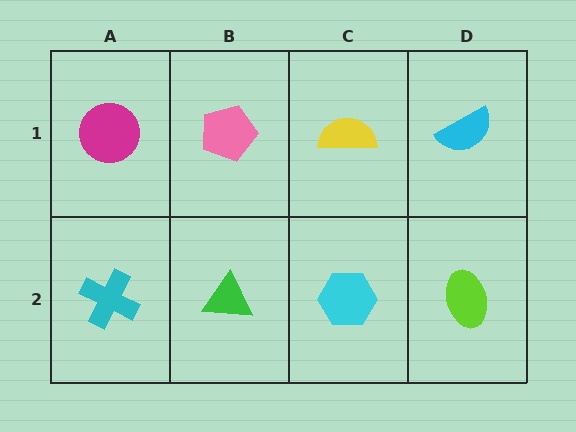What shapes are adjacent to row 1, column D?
A lime ellipse (row 2, column D), a yellow semicircle (row 1, column C).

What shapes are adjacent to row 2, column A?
A magenta circle (row 1, column A), a green triangle (row 2, column B).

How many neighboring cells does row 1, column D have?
2.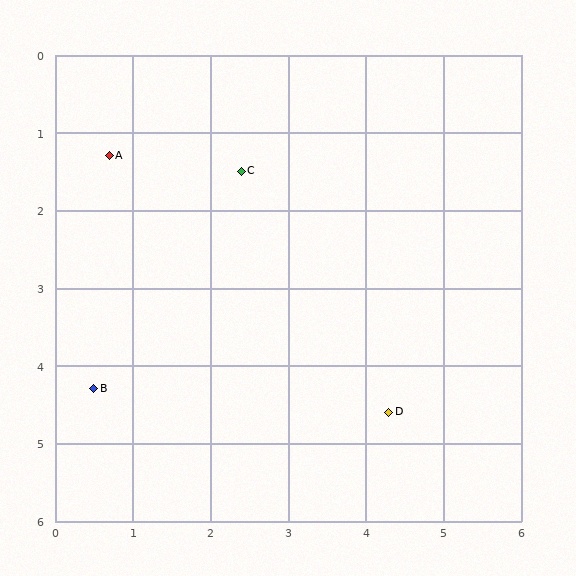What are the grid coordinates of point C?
Point C is at approximately (2.4, 1.5).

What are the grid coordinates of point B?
Point B is at approximately (0.5, 4.3).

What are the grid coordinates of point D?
Point D is at approximately (4.3, 4.6).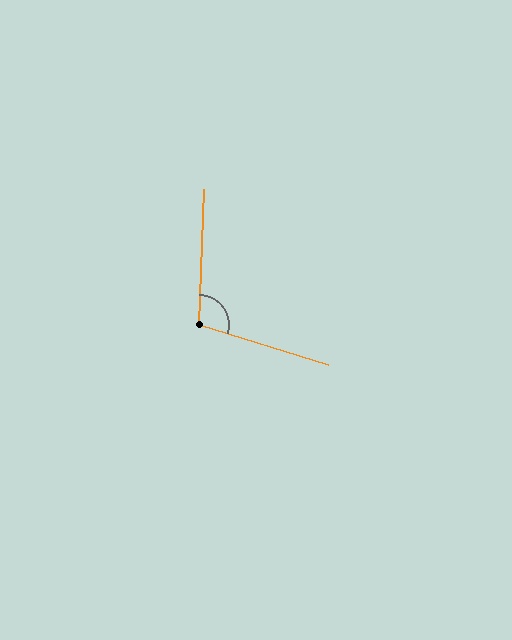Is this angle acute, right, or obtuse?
It is obtuse.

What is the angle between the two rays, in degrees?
Approximately 105 degrees.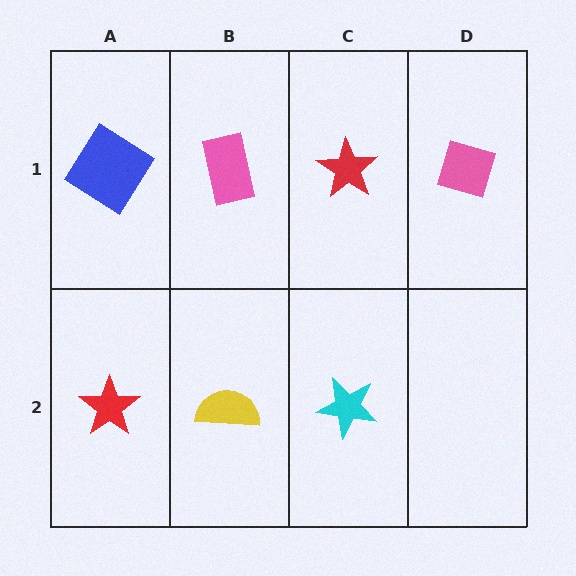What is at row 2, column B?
A yellow semicircle.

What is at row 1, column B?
A pink rectangle.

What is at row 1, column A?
A blue diamond.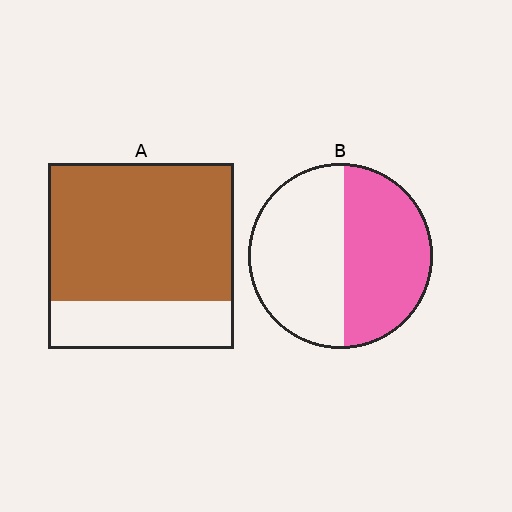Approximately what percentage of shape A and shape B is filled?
A is approximately 75% and B is approximately 50%.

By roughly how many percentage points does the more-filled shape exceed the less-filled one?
By roughly 25 percentage points (A over B).